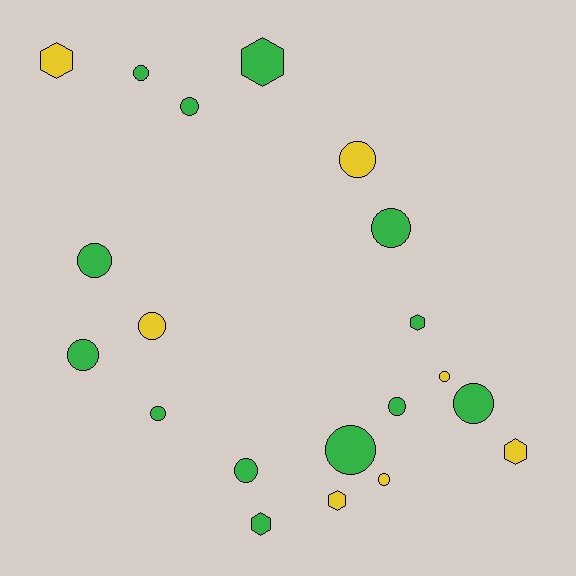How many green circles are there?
There are 10 green circles.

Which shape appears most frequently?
Circle, with 14 objects.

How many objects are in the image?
There are 20 objects.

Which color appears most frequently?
Green, with 13 objects.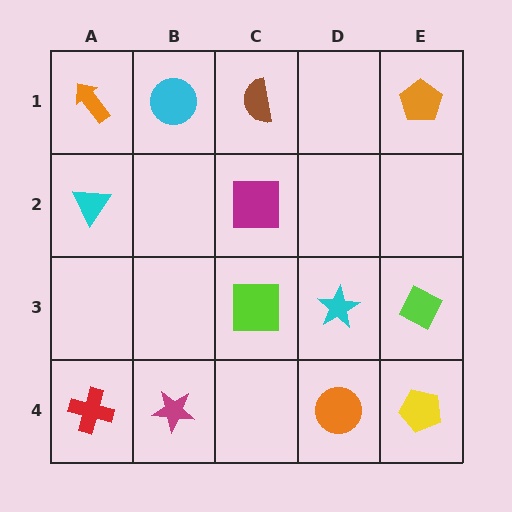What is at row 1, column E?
An orange pentagon.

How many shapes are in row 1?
4 shapes.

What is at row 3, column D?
A cyan star.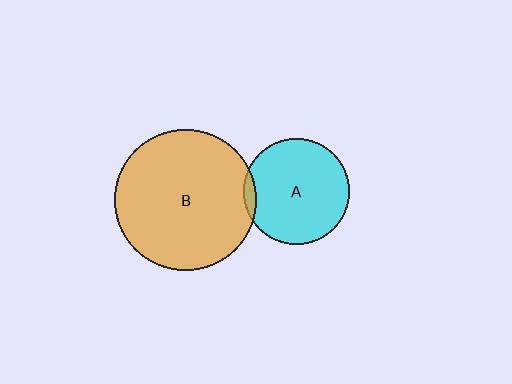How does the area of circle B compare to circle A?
Approximately 1.8 times.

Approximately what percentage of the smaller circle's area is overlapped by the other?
Approximately 5%.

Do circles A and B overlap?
Yes.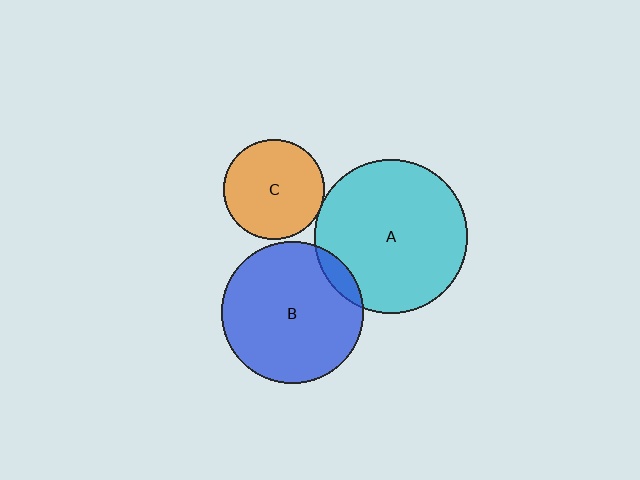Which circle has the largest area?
Circle A (cyan).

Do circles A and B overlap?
Yes.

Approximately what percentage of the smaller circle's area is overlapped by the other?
Approximately 10%.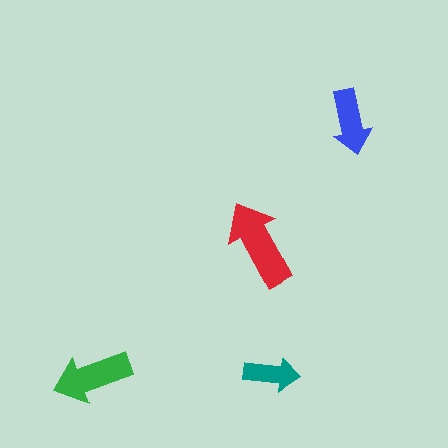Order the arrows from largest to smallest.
the red one, the green one, the blue one, the teal one.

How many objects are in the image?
There are 4 objects in the image.